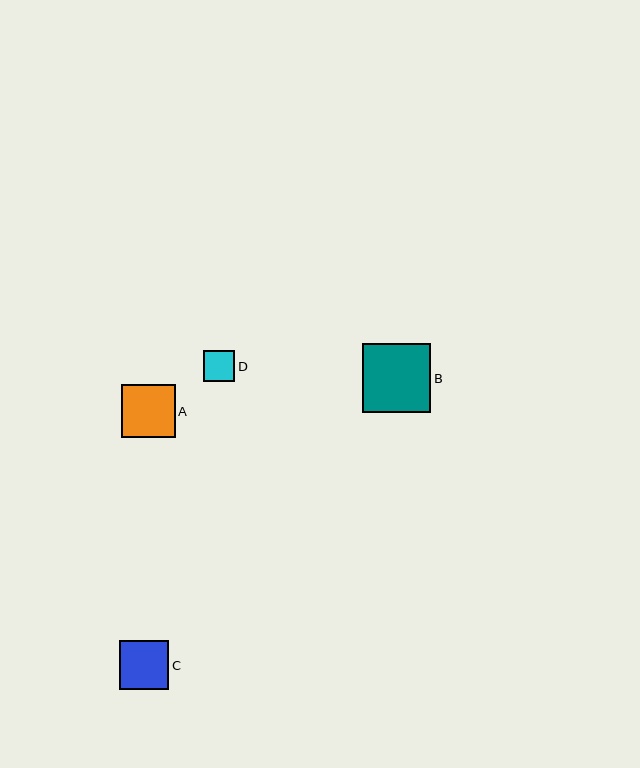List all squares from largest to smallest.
From largest to smallest: B, A, C, D.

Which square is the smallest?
Square D is the smallest with a size of approximately 31 pixels.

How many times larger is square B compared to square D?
Square B is approximately 2.2 times the size of square D.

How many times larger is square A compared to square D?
Square A is approximately 1.7 times the size of square D.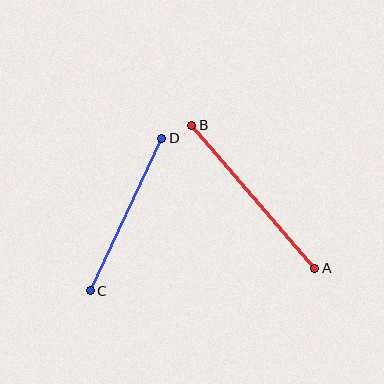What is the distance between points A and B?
The distance is approximately 189 pixels.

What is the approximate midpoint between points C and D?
The midpoint is at approximately (126, 214) pixels.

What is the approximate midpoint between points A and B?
The midpoint is at approximately (253, 197) pixels.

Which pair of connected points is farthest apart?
Points A and B are farthest apart.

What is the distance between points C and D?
The distance is approximately 169 pixels.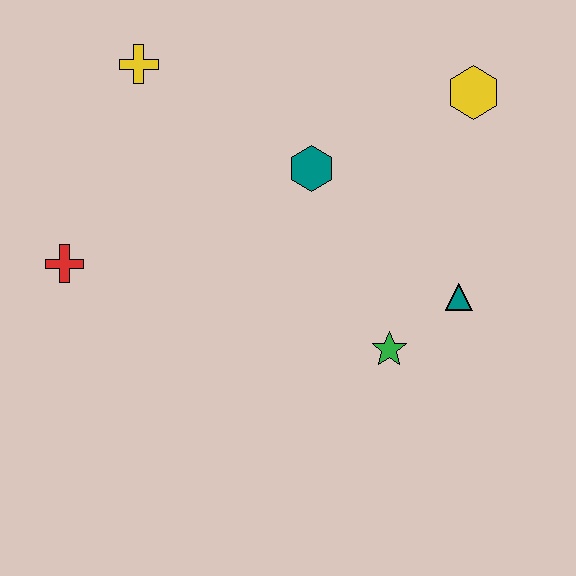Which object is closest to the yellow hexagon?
The teal hexagon is closest to the yellow hexagon.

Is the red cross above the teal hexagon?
No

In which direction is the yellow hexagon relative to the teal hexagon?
The yellow hexagon is to the right of the teal hexagon.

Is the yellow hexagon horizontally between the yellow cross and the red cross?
No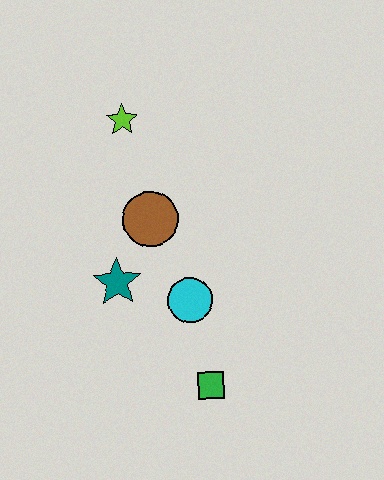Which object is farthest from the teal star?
The lime star is farthest from the teal star.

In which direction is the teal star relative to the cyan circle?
The teal star is to the left of the cyan circle.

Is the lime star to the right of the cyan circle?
No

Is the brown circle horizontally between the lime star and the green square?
Yes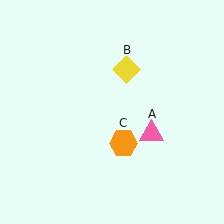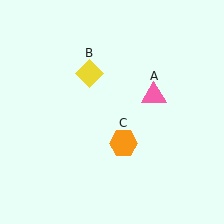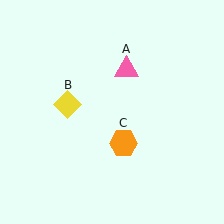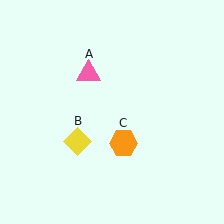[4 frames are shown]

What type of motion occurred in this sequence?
The pink triangle (object A), yellow diamond (object B) rotated counterclockwise around the center of the scene.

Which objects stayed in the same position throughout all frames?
Orange hexagon (object C) remained stationary.